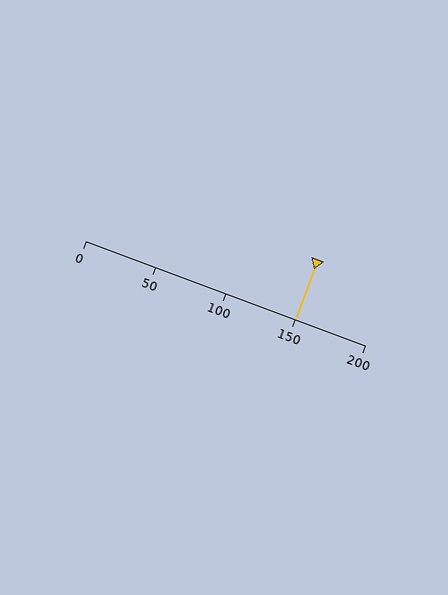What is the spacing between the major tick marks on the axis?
The major ticks are spaced 50 apart.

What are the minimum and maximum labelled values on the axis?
The axis runs from 0 to 200.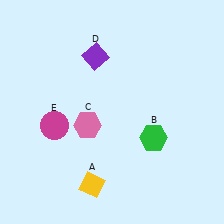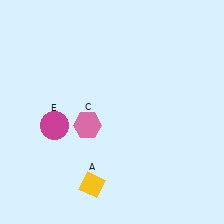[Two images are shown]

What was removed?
The green hexagon (B), the purple diamond (D) were removed in Image 2.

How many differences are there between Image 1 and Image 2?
There are 2 differences between the two images.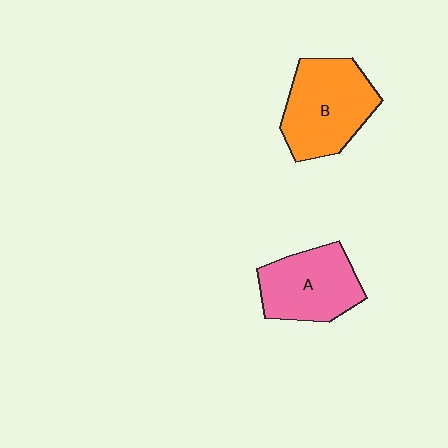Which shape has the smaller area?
Shape A (pink).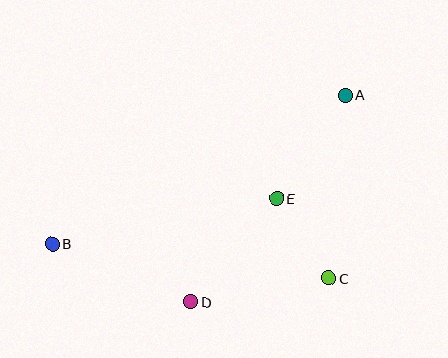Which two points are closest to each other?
Points C and E are closest to each other.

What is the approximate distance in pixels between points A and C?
The distance between A and C is approximately 184 pixels.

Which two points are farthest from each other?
Points A and B are farthest from each other.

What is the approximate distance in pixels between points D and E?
The distance between D and E is approximately 135 pixels.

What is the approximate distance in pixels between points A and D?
The distance between A and D is approximately 258 pixels.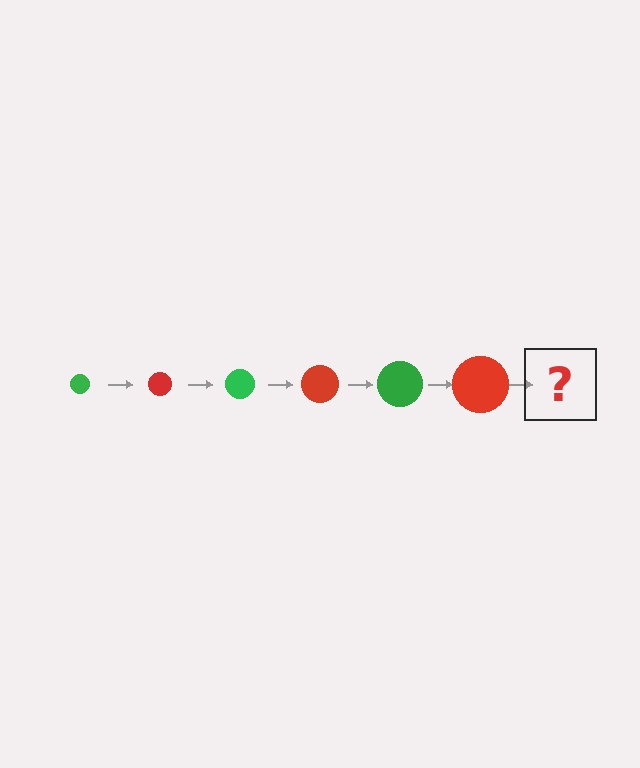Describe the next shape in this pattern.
It should be a green circle, larger than the previous one.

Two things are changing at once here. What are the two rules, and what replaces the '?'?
The two rules are that the circle grows larger each step and the color cycles through green and red. The '?' should be a green circle, larger than the previous one.